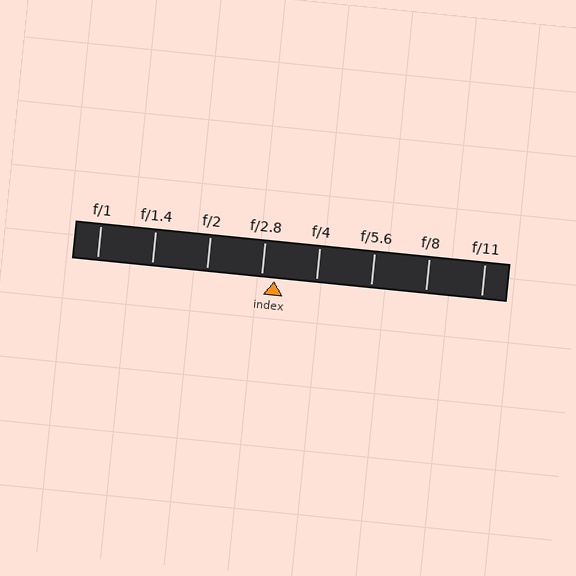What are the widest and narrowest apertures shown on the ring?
The widest aperture shown is f/1 and the narrowest is f/11.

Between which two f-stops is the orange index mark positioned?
The index mark is between f/2.8 and f/4.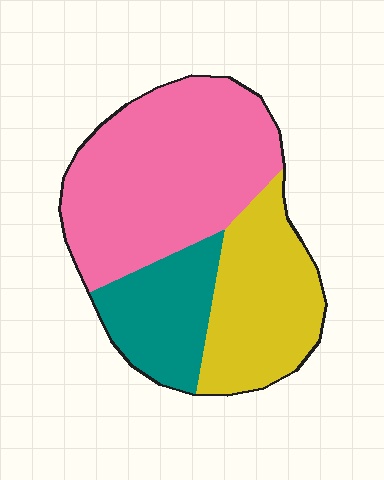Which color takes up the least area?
Teal, at roughly 20%.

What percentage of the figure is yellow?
Yellow takes up between a quarter and a half of the figure.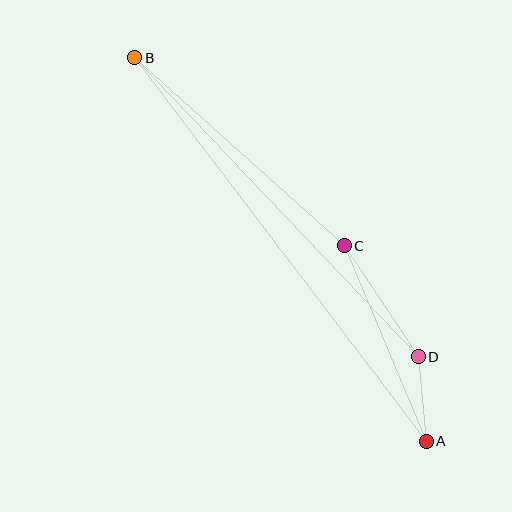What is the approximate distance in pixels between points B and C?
The distance between B and C is approximately 281 pixels.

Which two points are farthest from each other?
Points A and B are farthest from each other.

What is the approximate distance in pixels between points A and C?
The distance between A and C is approximately 212 pixels.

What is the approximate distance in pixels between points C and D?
The distance between C and D is approximately 133 pixels.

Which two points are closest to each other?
Points A and D are closest to each other.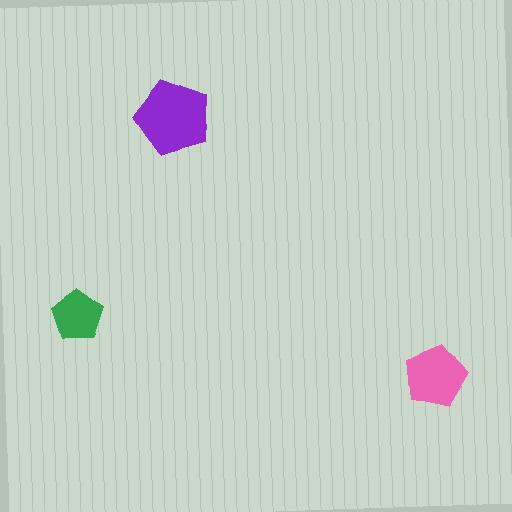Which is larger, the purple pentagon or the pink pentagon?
The purple one.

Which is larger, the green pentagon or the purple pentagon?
The purple one.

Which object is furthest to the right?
The pink pentagon is rightmost.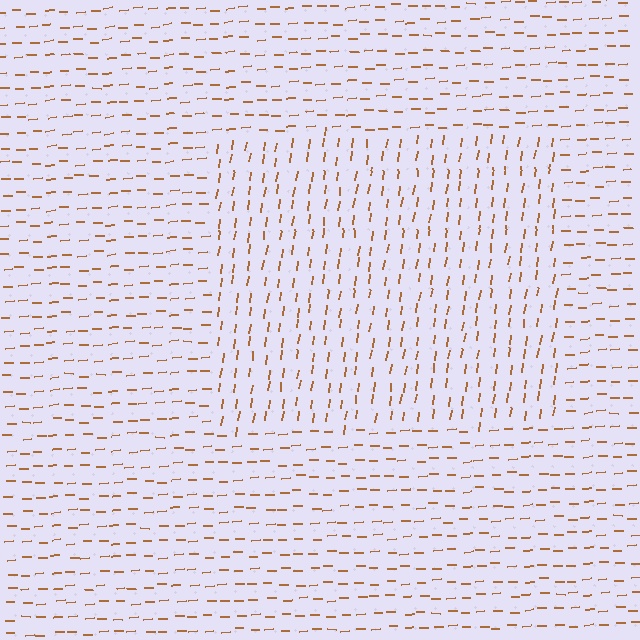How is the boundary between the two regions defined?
The boundary is defined purely by a change in line orientation (approximately 80 degrees difference). All lines are the same color and thickness.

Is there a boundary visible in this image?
Yes, there is a texture boundary formed by a change in line orientation.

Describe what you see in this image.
The image is filled with small brown line segments. A rectangle region in the image has lines oriented differently from the surrounding lines, creating a visible texture boundary.